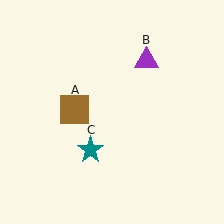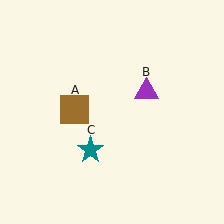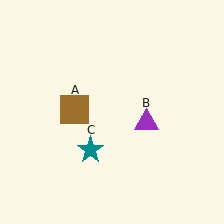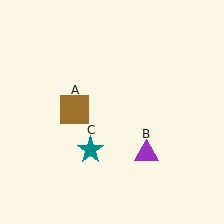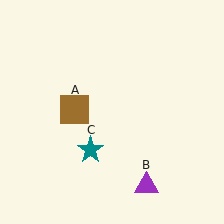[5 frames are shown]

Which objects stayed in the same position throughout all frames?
Brown square (object A) and teal star (object C) remained stationary.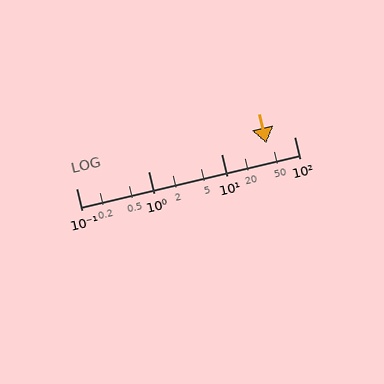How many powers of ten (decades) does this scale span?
The scale spans 3 decades, from 0.1 to 100.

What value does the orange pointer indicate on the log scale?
The pointer indicates approximately 41.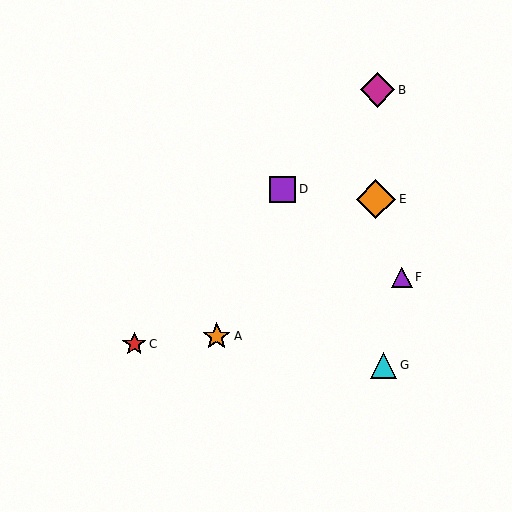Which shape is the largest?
The orange diamond (labeled E) is the largest.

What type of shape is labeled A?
Shape A is an orange star.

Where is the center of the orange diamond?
The center of the orange diamond is at (376, 199).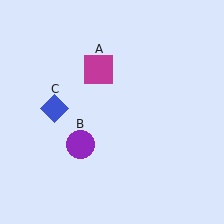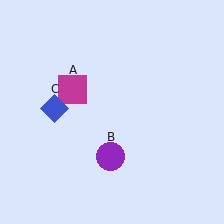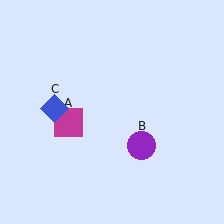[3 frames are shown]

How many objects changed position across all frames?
2 objects changed position: magenta square (object A), purple circle (object B).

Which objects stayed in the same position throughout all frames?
Blue diamond (object C) remained stationary.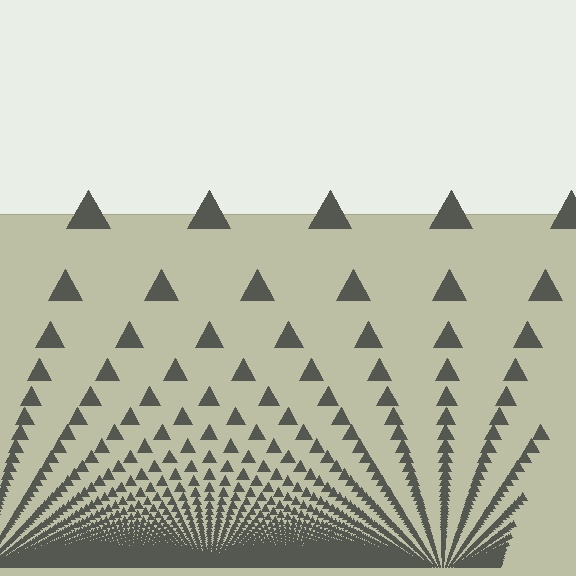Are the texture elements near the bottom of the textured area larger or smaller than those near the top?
Smaller. The gradient is inverted — elements near the bottom are smaller and denser.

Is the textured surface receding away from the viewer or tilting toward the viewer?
The surface appears to tilt toward the viewer. Texture elements get larger and sparser toward the top.